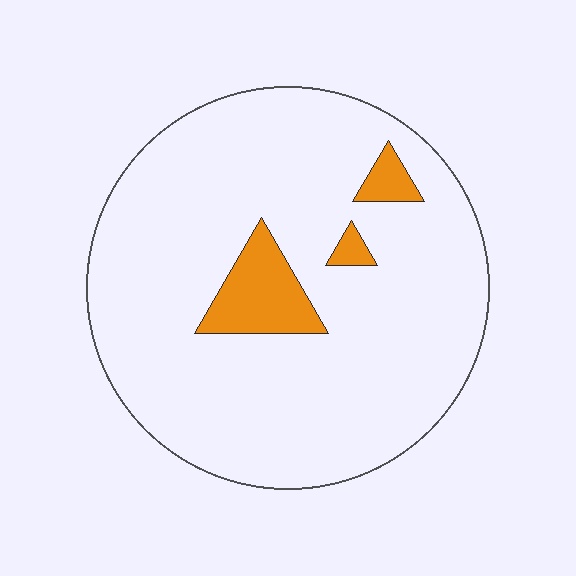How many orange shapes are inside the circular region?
3.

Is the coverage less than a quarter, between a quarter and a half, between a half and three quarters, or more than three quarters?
Less than a quarter.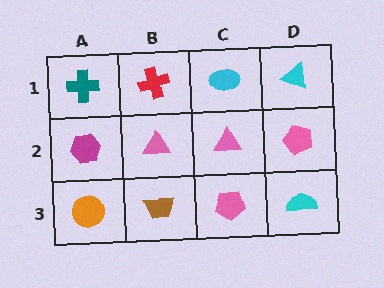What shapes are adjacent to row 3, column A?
A magenta hexagon (row 2, column A), a brown trapezoid (row 3, column B).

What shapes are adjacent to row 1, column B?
A pink triangle (row 2, column B), a teal cross (row 1, column A), a cyan ellipse (row 1, column C).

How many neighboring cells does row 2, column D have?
3.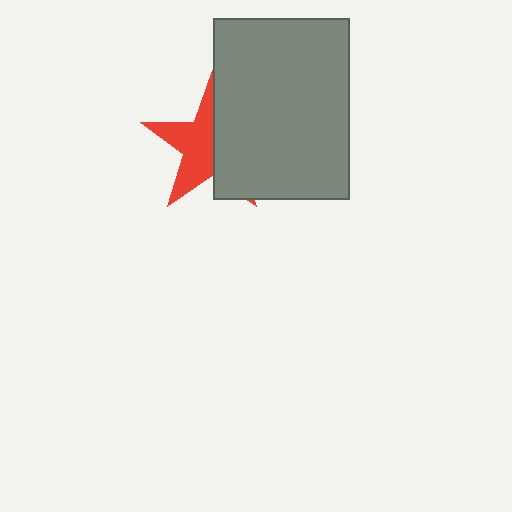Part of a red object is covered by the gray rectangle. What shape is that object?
It is a star.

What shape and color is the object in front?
The object in front is a gray rectangle.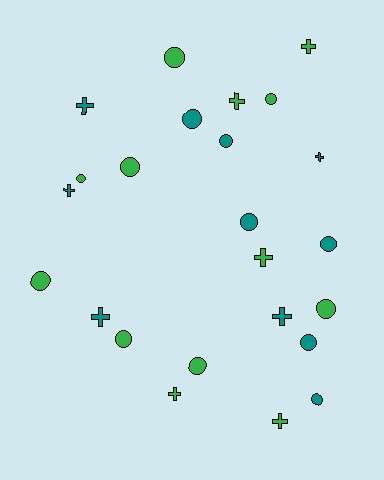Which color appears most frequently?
Green, with 13 objects.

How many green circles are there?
There are 8 green circles.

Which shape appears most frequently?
Circle, with 14 objects.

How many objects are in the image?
There are 24 objects.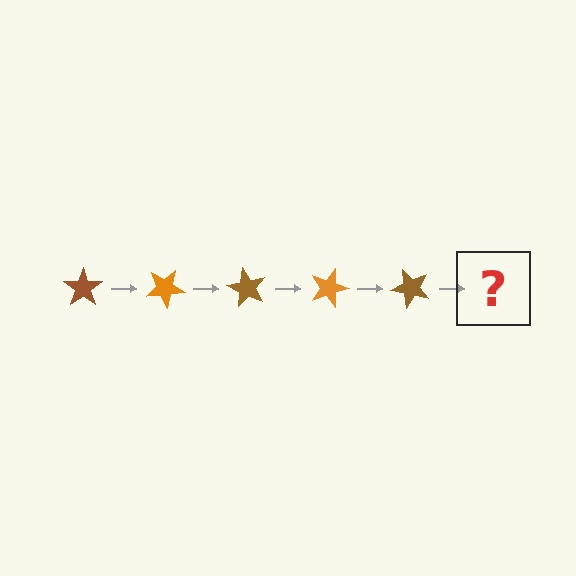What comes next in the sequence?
The next element should be an orange star, rotated 150 degrees from the start.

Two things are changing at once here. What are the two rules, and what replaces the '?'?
The two rules are that it rotates 30 degrees each step and the color cycles through brown and orange. The '?' should be an orange star, rotated 150 degrees from the start.